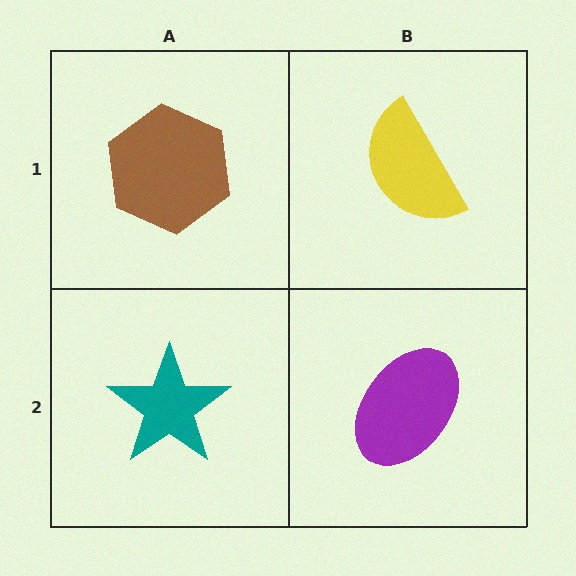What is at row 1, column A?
A brown hexagon.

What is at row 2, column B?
A purple ellipse.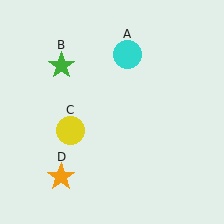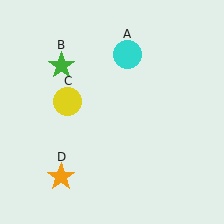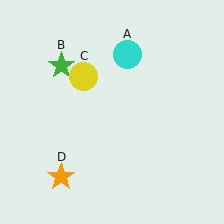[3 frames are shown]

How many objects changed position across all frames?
1 object changed position: yellow circle (object C).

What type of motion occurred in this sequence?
The yellow circle (object C) rotated clockwise around the center of the scene.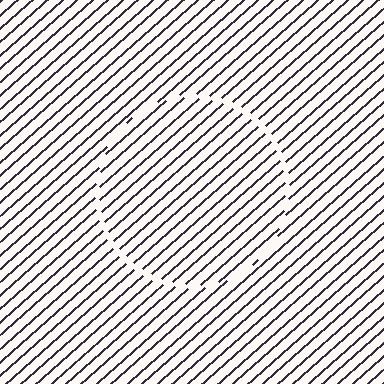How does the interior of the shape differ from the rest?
The interior of the shape contains the same grating, shifted by half a period — the contour is defined by the phase discontinuity where line-ends from the inner and outer gratings abut.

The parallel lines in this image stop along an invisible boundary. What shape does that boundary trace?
An illusory circle. The interior of the shape contains the same grating, shifted by half a period — the contour is defined by the phase discontinuity where line-ends from the inner and outer gratings abut.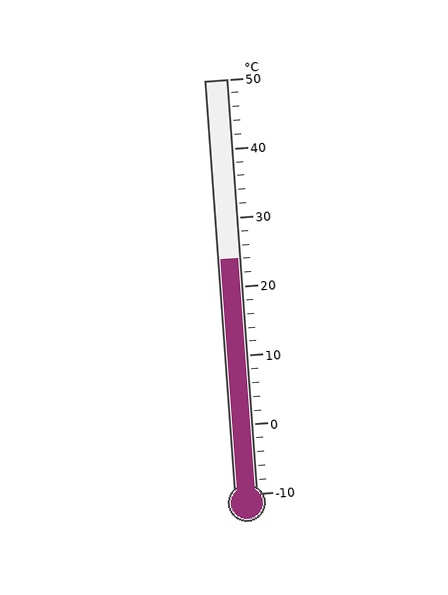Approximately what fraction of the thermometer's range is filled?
The thermometer is filled to approximately 55% of its range.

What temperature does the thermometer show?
The thermometer shows approximately 24°C.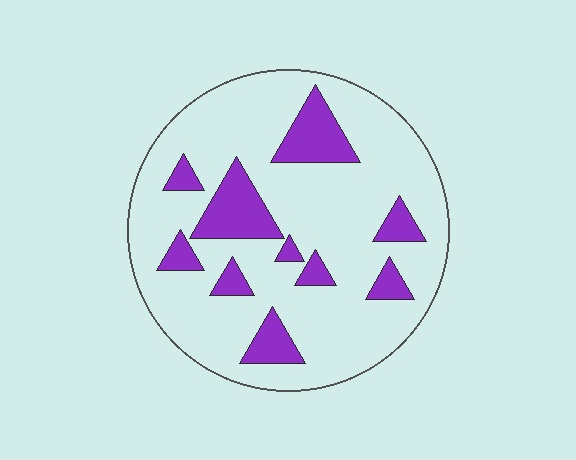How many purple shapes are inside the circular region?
10.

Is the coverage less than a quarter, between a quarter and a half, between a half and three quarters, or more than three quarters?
Less than a quarter.